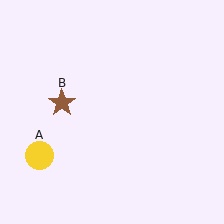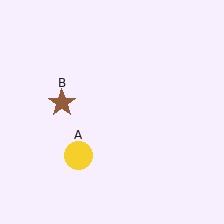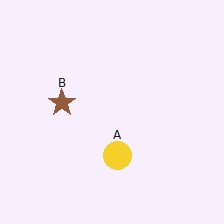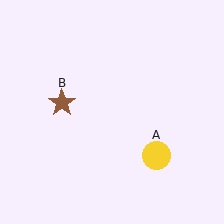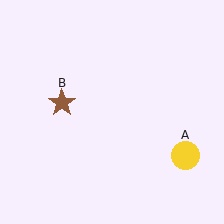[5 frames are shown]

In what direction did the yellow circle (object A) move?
The yellow circle (object A) moved right.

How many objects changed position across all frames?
1 object changed position: yellow circle (object A).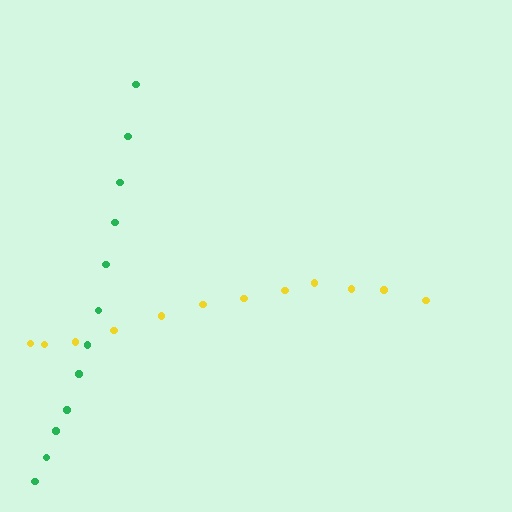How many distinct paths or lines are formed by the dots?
There are 2 distinct paths.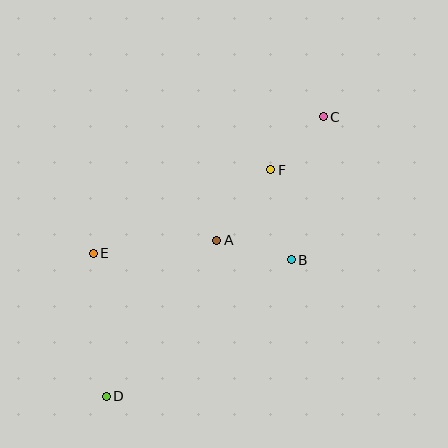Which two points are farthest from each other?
Points C and D are farthest from each other.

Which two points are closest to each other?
Points C and F are closest to each other.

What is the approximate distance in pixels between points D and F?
The distance between D and F is approximately 280 pixels.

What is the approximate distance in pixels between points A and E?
The distance between A and E is approximately 124 pixels.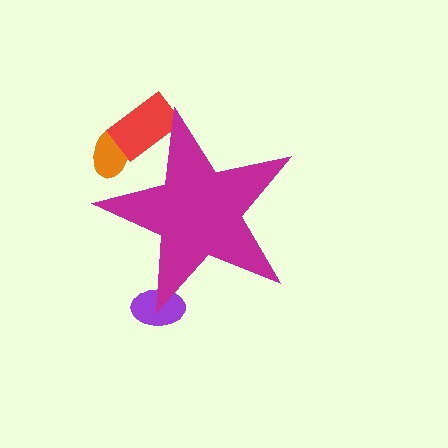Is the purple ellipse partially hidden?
Yes, the purple ellipse is partially hidden behind the magenta star.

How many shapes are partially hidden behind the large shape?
3 shapes are partially hidden.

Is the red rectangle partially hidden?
Yes, the red rectangle is partially hidden behind the magenta star.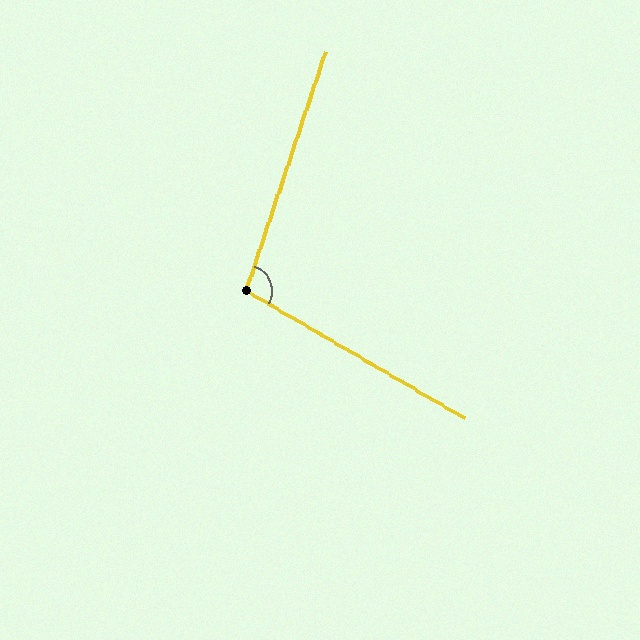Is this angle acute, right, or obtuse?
It is obtuse.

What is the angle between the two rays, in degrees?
Approximately 102 degrees.